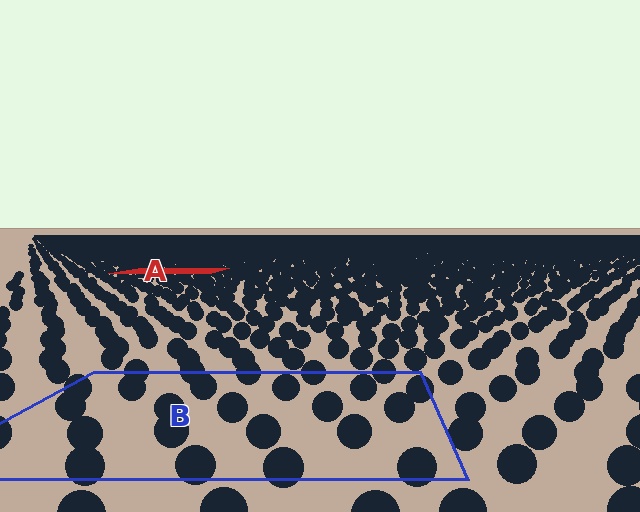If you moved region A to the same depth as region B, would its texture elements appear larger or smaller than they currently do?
They would appear larger. At a closer depth, the same texture elements are projected at a bigger on-screen size.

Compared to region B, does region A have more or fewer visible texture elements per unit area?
Region A has more texture elements per unit area — they are packed more densely because it is farther away.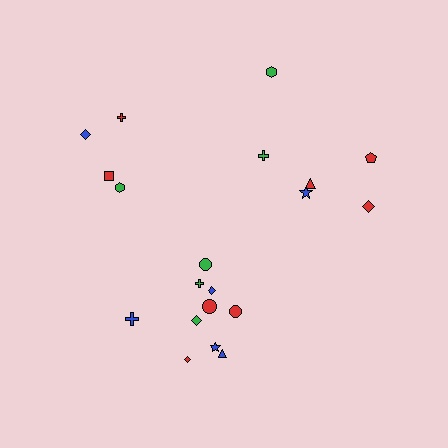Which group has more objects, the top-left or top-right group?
The top-right group.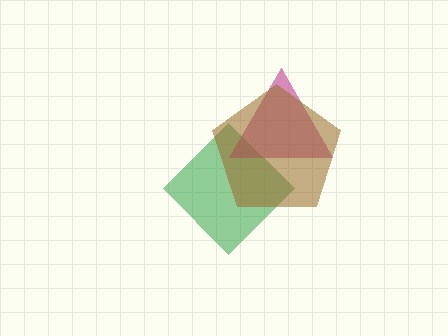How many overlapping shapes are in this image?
There are 3 overlapping shapes in the image.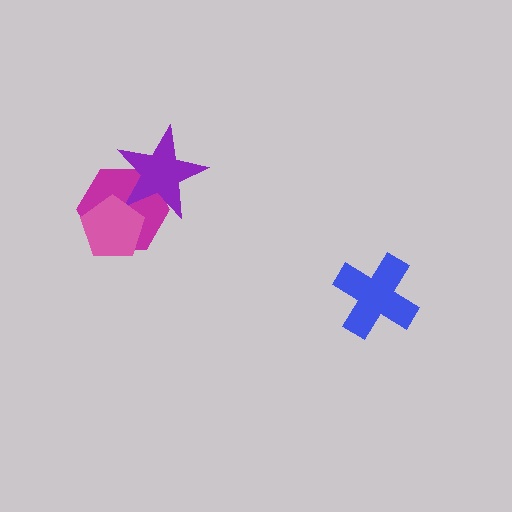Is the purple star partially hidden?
Yes, it is partially covered by another shape.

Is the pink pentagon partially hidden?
No, no other shape covers it.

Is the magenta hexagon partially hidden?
Yes, it is partially covered by another shape.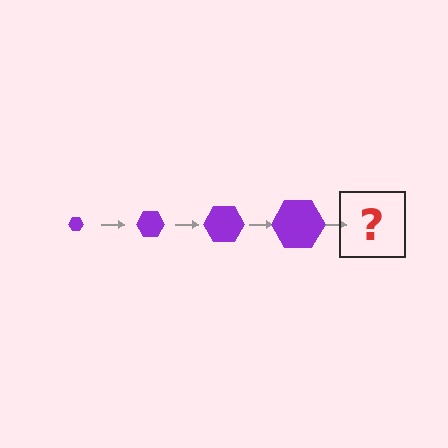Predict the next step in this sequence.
The next step is a purple hexagon, larger than the previous one.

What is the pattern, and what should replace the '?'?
The pattern is that the hexagon gets progressively larger each step. The '?' should be a purple hexagon, larger than the previous one.